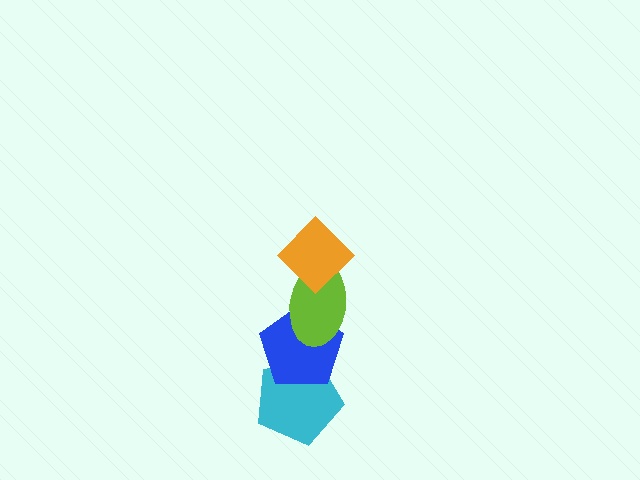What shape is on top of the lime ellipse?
The orange diamond is on top of the lime ellipse.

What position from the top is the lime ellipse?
The lime ellipse is 2nd from the top.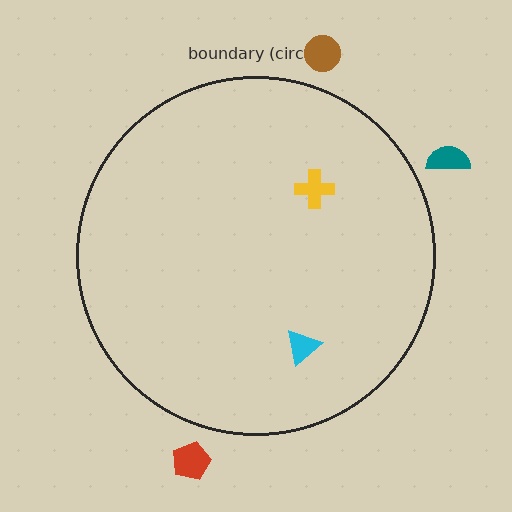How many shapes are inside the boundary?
2 inside, 3 outside.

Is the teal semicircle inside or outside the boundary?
Outside.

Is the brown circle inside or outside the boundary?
Outside.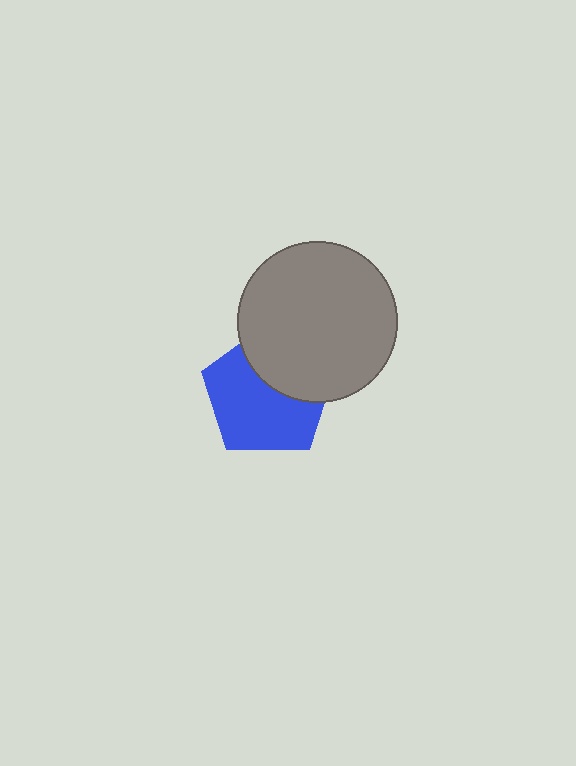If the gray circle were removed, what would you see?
You would see the complete blue pentagon.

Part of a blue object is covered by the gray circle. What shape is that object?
It is a pentagon.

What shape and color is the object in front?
The object in front is a gray circle.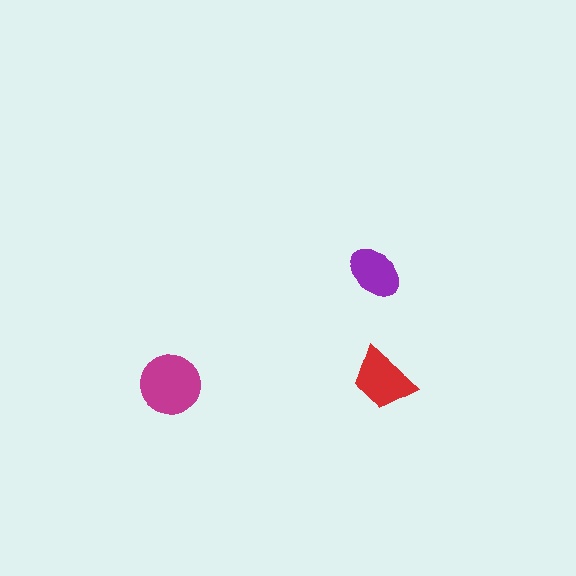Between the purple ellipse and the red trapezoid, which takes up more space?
The red trapezoid.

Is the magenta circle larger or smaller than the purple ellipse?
Larger.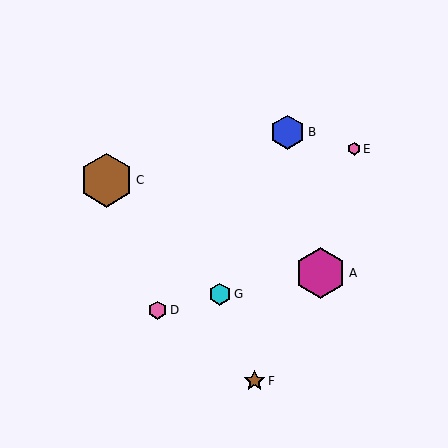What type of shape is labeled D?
Shape D is a pink hexagon.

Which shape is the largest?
The brown hexagon (labeled C) is the largest.